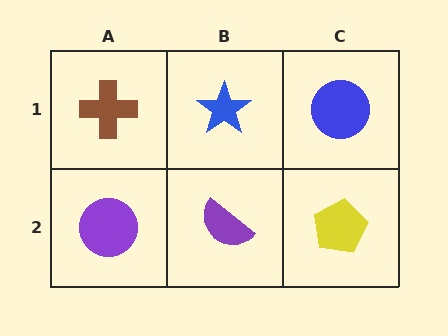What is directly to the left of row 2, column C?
A purple semicircle.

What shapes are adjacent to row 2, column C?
A blue circle (row 1, column C), a purple semicircle (row 2, column B).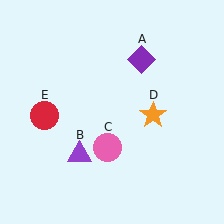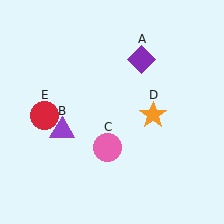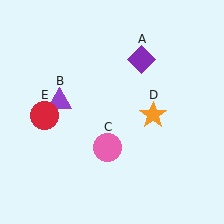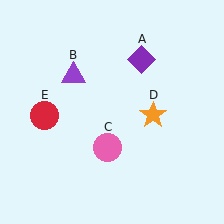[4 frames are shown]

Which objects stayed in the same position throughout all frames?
Purple diamond (object A) and pink circle (object C) and orange star (object D) and red circle (object E) remained stationary.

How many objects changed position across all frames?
1 object changed position: purple triangle (object B).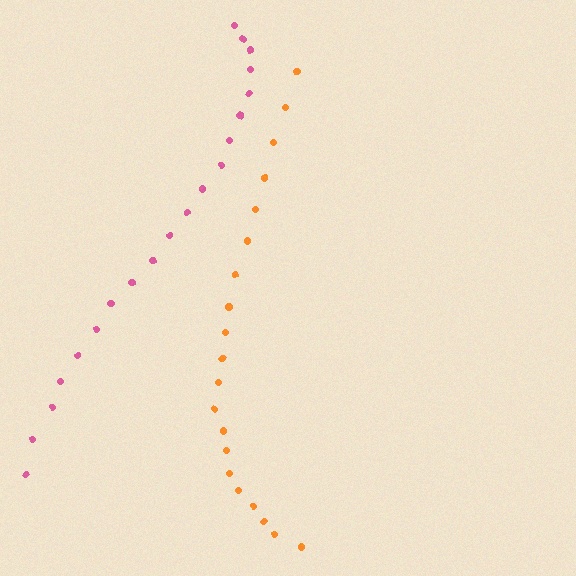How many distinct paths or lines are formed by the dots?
There are 2 distinct paths.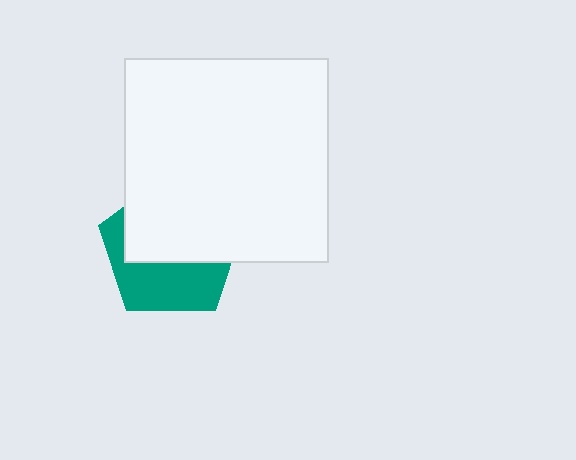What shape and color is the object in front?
The object in front is a white square.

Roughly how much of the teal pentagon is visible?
A small part of it is visible (roughly 43%).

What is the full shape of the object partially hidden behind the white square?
The partially hidden object is a teal pentagon.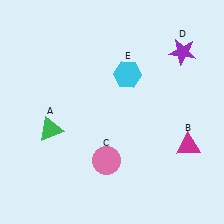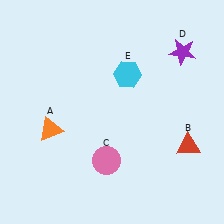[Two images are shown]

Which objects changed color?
A changed from green to orange. B changed from magenta to red.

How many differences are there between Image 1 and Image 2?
There are 2 differences between the two images.